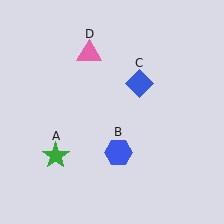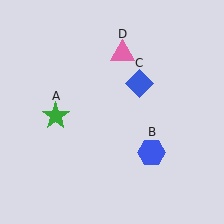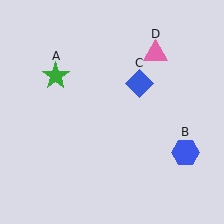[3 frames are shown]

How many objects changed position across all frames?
3 objects changed position: green star (object A), blue hexagon (object B), pink triangle (object D).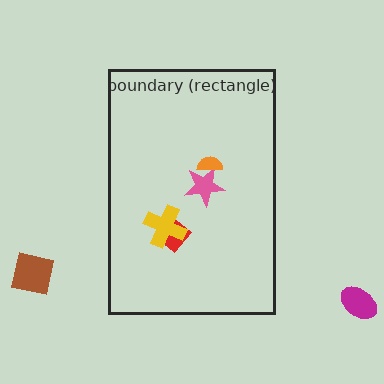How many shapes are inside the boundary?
4 inside, 2 outside.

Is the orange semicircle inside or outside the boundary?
Inside.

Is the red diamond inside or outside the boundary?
Inside.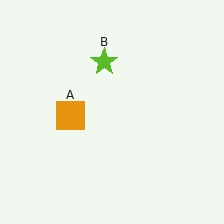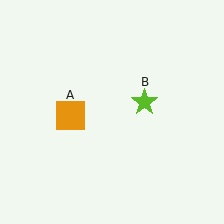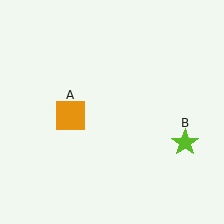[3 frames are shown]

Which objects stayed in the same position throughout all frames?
Orange square (object A) remained stationary.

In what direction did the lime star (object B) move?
The lime star (object B) moved down and to the right.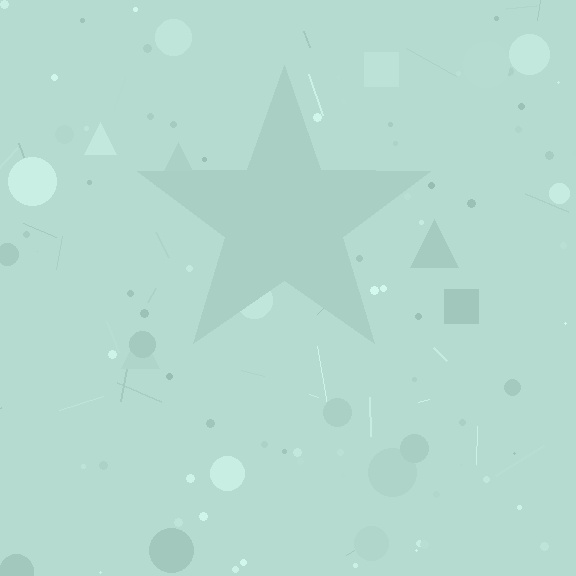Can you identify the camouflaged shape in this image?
The camouflaged shape is a star.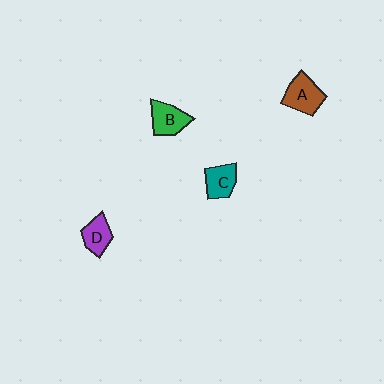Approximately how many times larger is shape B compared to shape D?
Approximately 1.2 times.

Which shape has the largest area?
Shape A (brown).